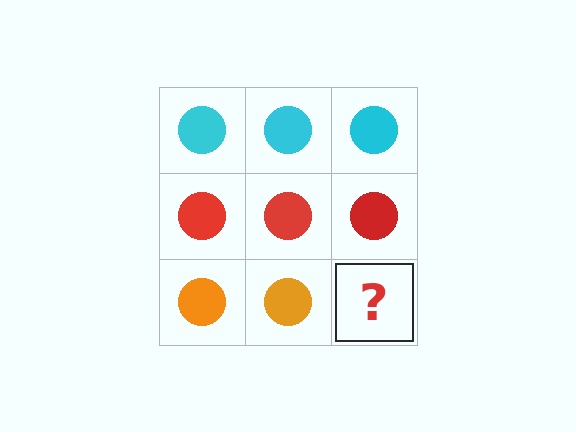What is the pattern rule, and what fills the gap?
The rule is that each row has a consistent color. The gap should be filled with an orange circle.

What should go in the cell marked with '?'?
The missing cell should contain an orange circle.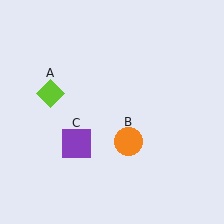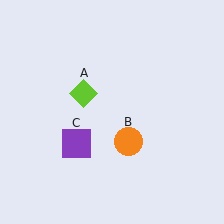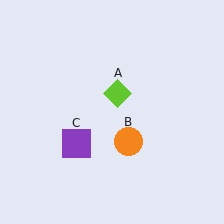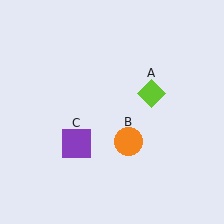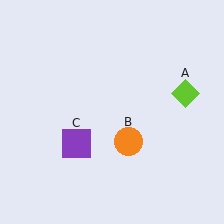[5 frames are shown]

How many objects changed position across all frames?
1 object changed position: lime diamond (object A).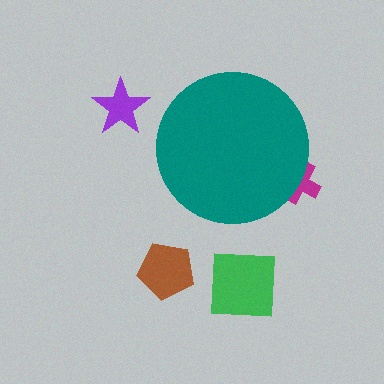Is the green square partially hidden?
No, the green square is fully visible.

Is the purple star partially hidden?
No, the purple star is fully visible.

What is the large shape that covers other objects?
A teal circle.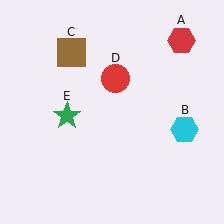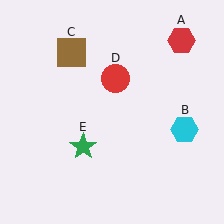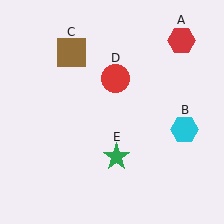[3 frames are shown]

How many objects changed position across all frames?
1 object changed position: green star (object E).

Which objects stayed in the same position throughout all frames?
Red hexagon (object A) and cyan hexagon (object B) and brown square (object C) and red circle (object D) remained stationary.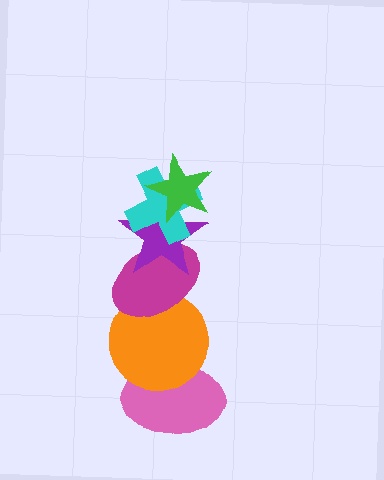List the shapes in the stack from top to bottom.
From top to bottom: the green star, the cyan cross, the purple star, the magenta ellipse, the orange circle, the pink ellipse.